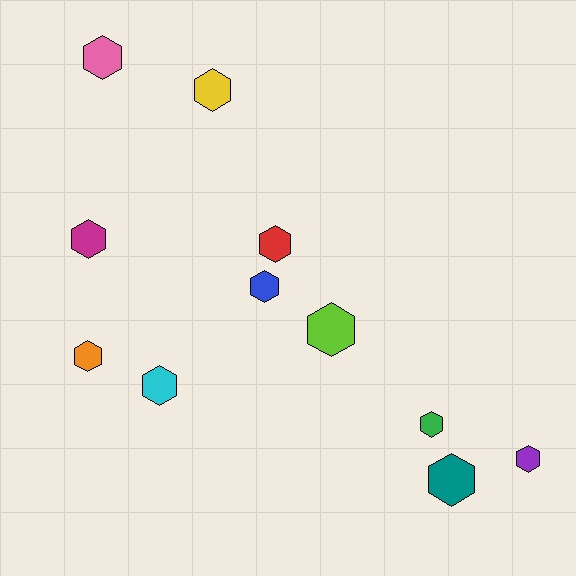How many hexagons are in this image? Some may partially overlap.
There are 11 hexagons.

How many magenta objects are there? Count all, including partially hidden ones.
There is 1 magenta object.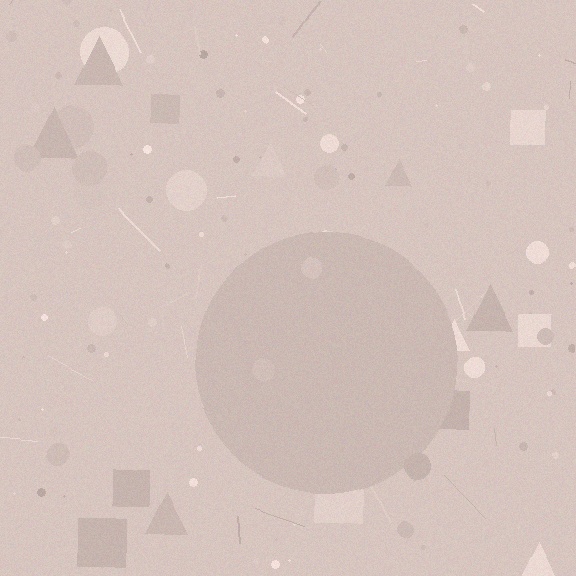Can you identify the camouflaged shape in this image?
The camouflaged shape is a circle.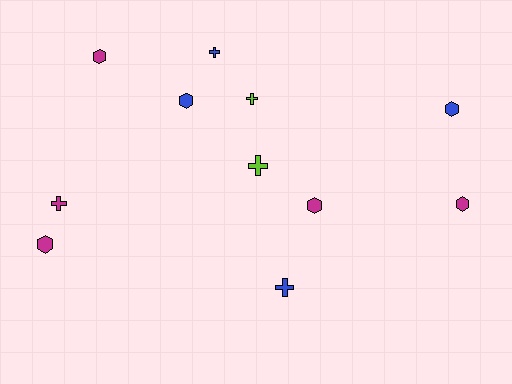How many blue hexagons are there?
There are 2 blue hexagons.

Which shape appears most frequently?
Hexagon, with 6 objects.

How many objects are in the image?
There are 11 objects.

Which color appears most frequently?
Magenta, with 5 objects.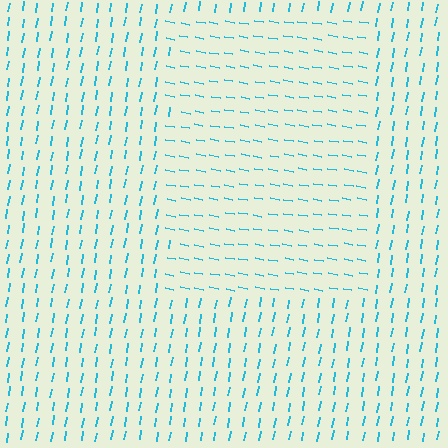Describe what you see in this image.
The image is filled with small cyan line segments. A rectangle region in the image has lines oriented differently from the surrounding lines, creating a visible texture boundary.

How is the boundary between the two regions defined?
The boundary is defined purely by a change in line orientation (approximately 89 degrees difference). All lines are the same color and thickness.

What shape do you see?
I see a rectangle.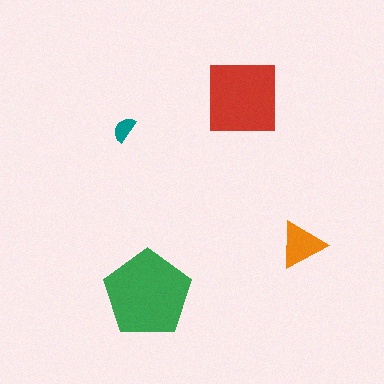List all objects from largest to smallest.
The green pentagon, the red square, the orange triangle, the teal semicircle.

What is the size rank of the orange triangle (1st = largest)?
3rd.